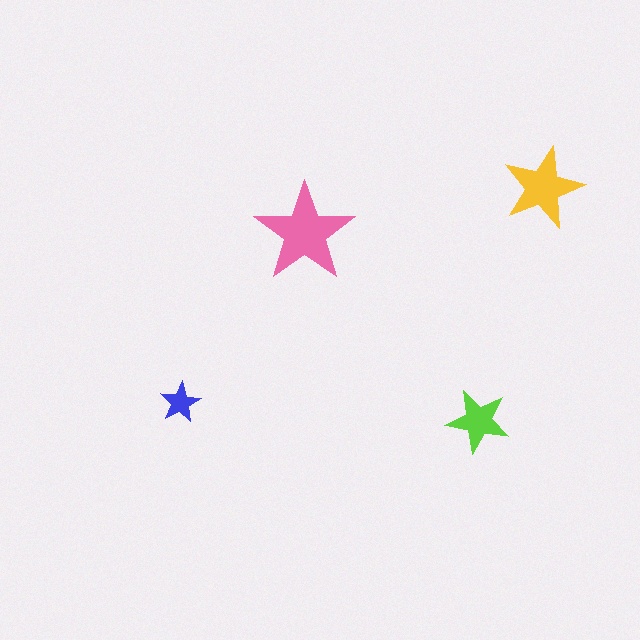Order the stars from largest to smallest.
the pink one, the yellow one, the lime one, the blue one.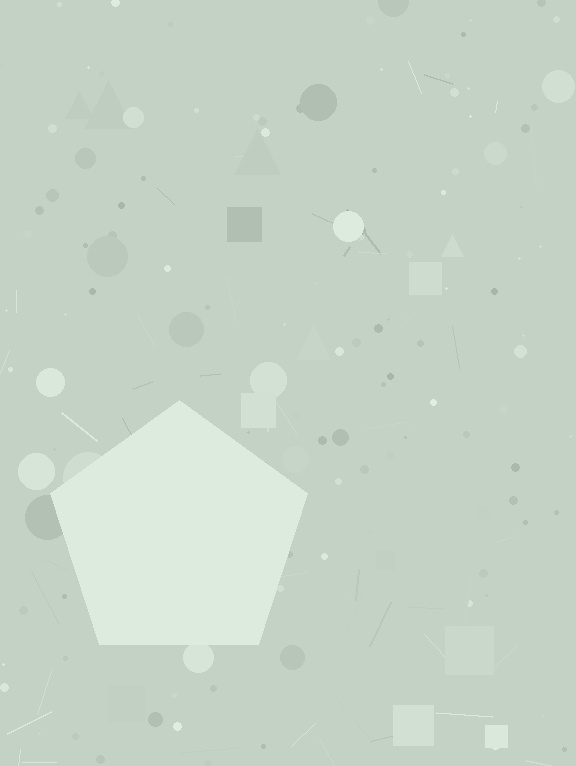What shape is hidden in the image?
A pentagon is hidden in the image.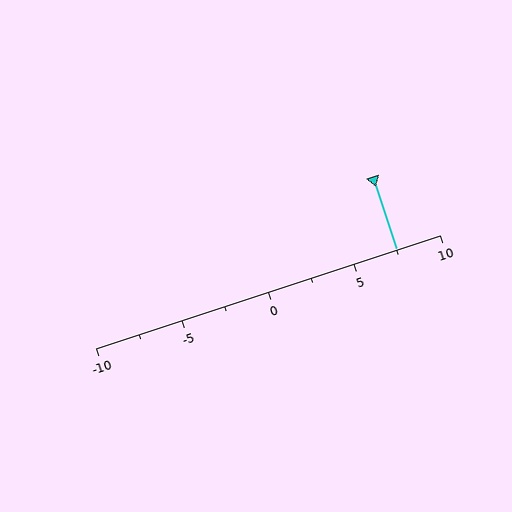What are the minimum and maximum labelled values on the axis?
The axis runs from -10 to 10.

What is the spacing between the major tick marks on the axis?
The major ticks are spaced 5 apart.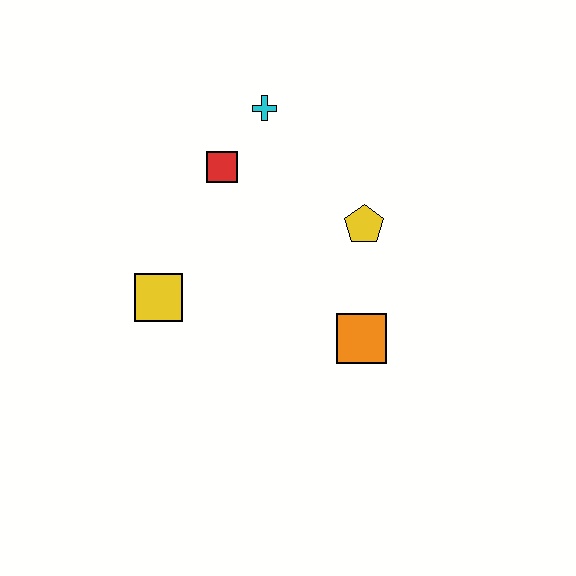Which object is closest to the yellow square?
The red square is closest to the yellow square.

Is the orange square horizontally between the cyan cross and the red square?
No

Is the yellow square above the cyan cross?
No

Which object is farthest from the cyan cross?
The orange square is farthest from the cyan cross.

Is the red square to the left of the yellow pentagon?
Yes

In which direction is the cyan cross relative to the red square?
The cyan cross is above the red square.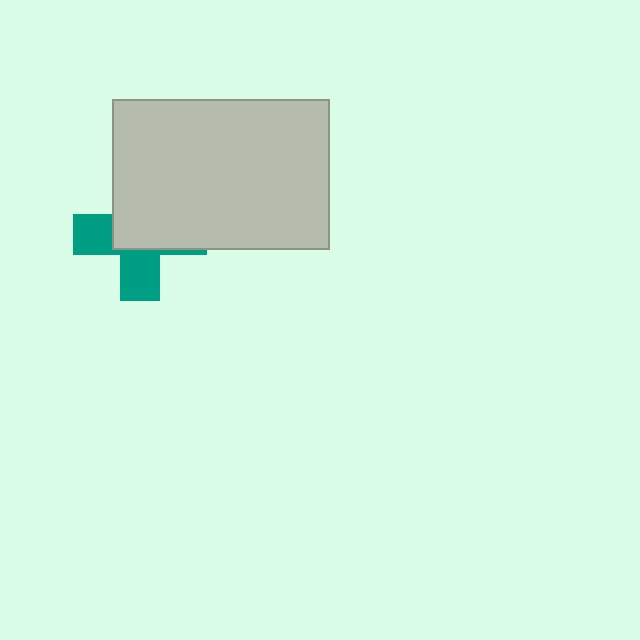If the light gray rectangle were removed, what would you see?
You would see the complete teal cross.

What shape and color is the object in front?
The object in front is a light gray rectangle.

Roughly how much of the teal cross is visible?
A small part of it is visible (roughly 43%).